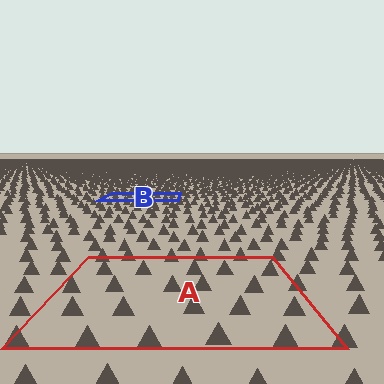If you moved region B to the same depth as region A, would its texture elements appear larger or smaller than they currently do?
They would appear larger. At a closer depth, the same texture elements are projected at a bigger on-screen size.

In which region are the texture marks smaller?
The texture marks are smaller in region B, because it is farther away.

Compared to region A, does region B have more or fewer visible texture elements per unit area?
Region B has more texture elements per unit area — they are packed more densely because it is farther away.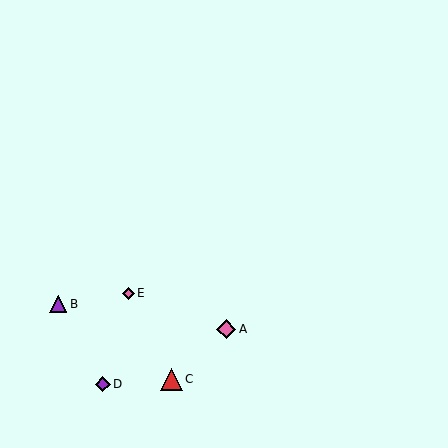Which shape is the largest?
The red triangle (labeled C) is the largest.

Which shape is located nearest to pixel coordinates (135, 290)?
The pink diamond (labeled E) at (128, 293) is nearest to that location.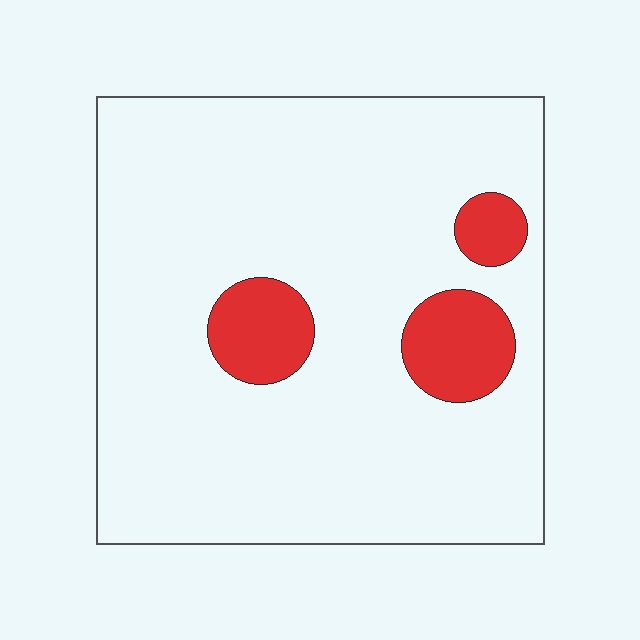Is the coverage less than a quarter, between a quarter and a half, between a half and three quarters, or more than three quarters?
Less than a quarter.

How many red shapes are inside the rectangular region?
3.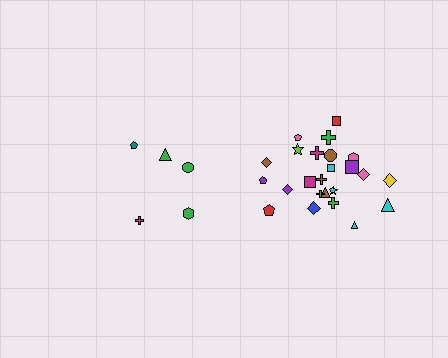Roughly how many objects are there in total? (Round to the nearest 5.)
Roughly 30 objects in total.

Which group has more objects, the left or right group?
The right group.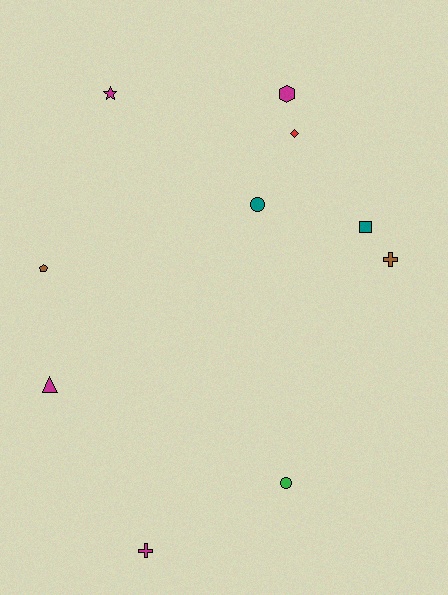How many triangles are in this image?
There is 1 triangle.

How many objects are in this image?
There are 10 objects.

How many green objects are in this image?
There is 1 green object.